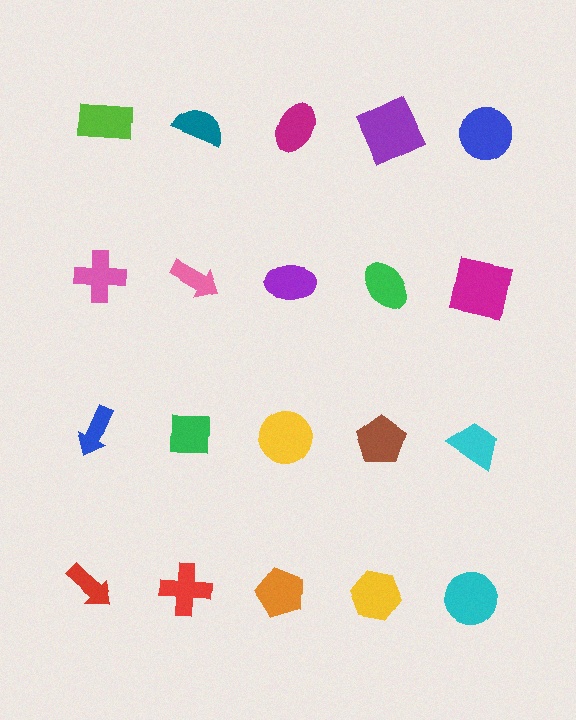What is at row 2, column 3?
A purple ellipse.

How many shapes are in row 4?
5 shapes.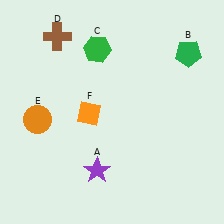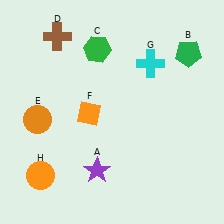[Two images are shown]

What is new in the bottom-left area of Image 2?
An orange circle (H) was added in the bottom-left area of Image 2.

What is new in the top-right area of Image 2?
A cyan cross (G) was added in the top-right area of Image 2.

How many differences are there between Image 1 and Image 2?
There are 2 differences between the two images.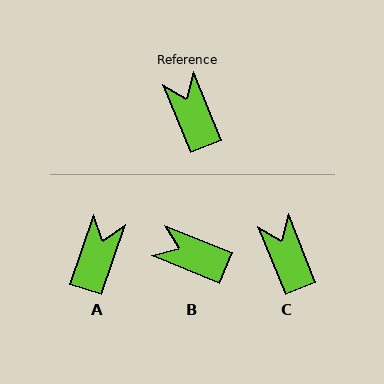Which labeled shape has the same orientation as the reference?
C.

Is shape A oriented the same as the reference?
No, it is off by about 41 degrees.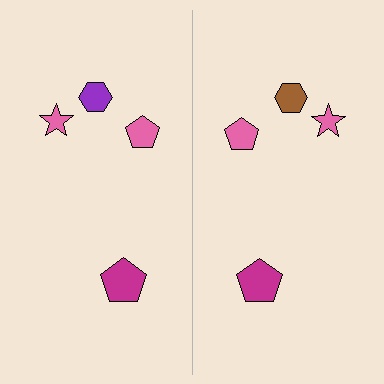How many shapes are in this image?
There are 8 shapes in this image.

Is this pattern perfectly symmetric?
No, the pattern is not perfectly symmetric. The brown hexagon on the right side breaks the symmetry — its mirror counterpart is purple.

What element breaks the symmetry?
The brown hexagon on the right side breaks the symmetry — its mirror counterpart is purple.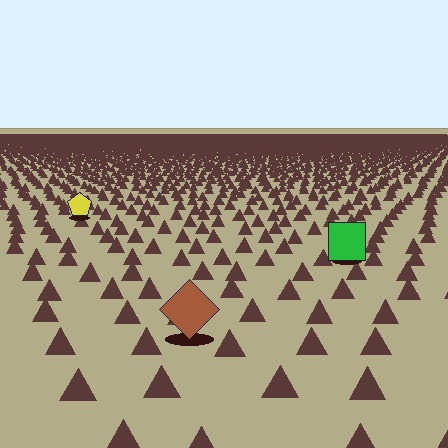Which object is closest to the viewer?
The brown diamond is closest. The texture marks near it are larger and more spread out.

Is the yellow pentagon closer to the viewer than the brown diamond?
No. The brown diamond is closer — you can tell from the texture gradient: the ground texture is coarser near it.